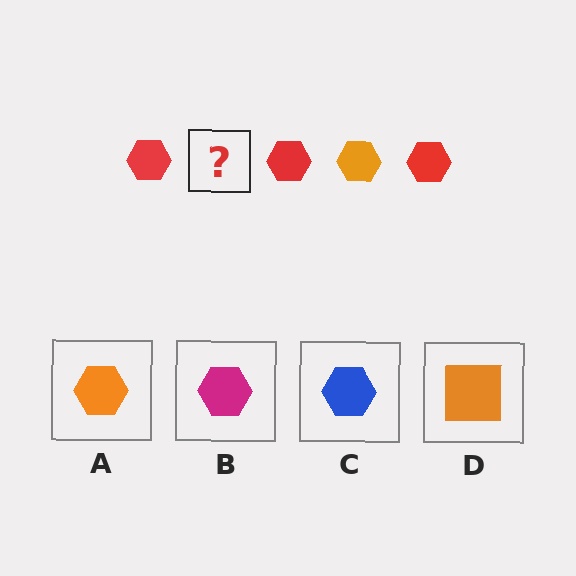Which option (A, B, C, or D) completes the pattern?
A.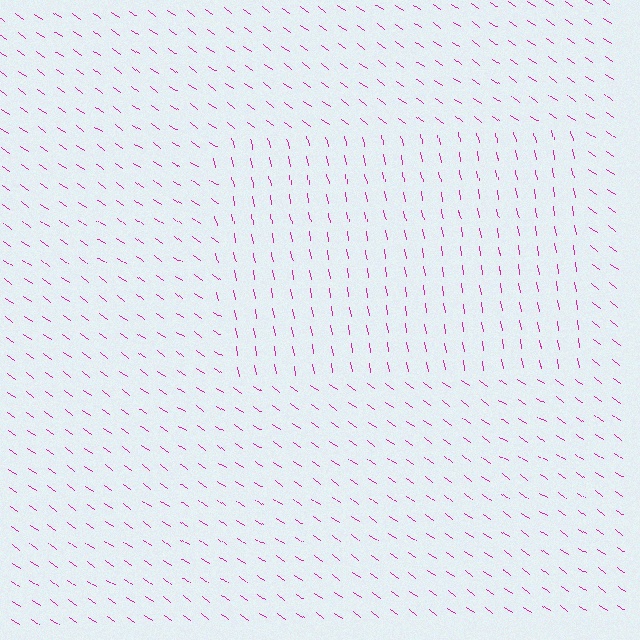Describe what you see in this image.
The image is filled with small magenta line segments. A rectangle region in the image has lines oriented differently from the surrounding lines, creating a visible texture boundary.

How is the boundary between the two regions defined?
The boundary is defined purely by a change in line orientation (approximately 45 degrees difference). All lines are the same color and thickness.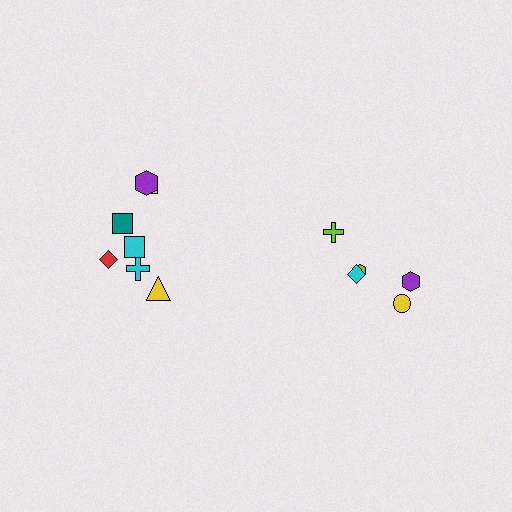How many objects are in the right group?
There are 5 objects.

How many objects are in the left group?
There are 7 objects.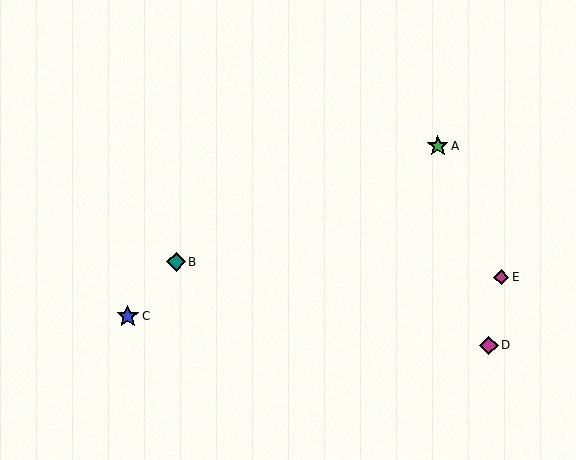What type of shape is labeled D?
Shape D is a magenta diamond.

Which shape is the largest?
The blue star (labeled C) is the largest.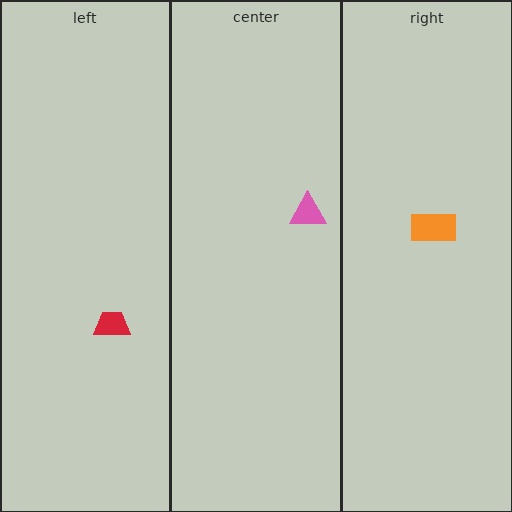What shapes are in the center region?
The pink triangle.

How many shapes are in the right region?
1.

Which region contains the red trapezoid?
The left region.